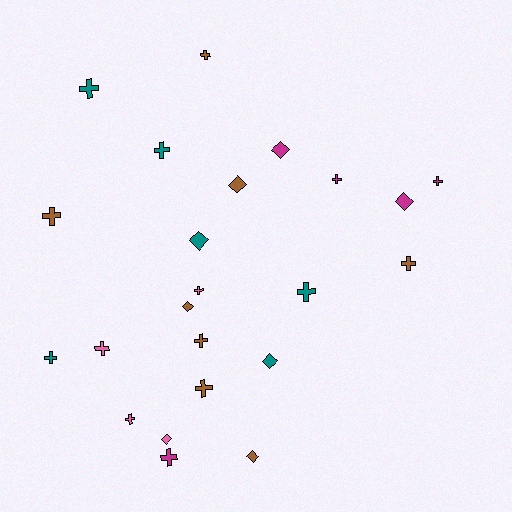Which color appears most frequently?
Brown, with 8 objects.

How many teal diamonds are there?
There are 2 teal diamonds.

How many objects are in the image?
There are 23 objects.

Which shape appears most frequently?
Cross, with 15 objects.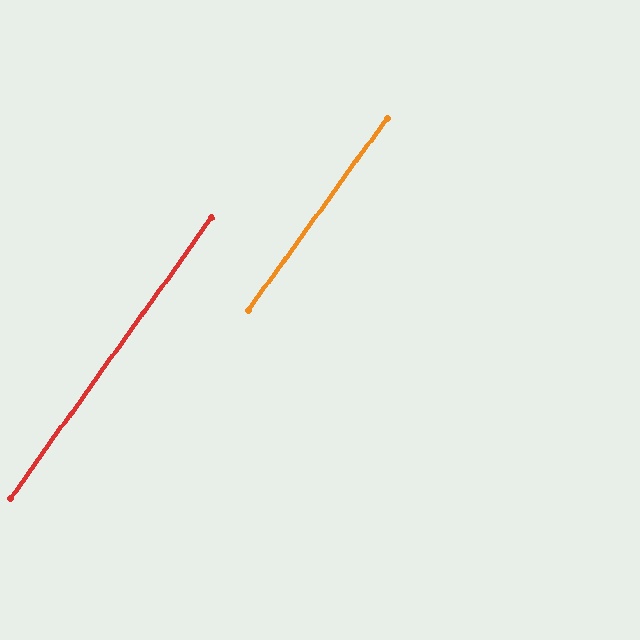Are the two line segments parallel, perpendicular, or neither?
Parallel — their directions differ by only 0.2°.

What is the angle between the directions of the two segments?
Approximately 0 degrees.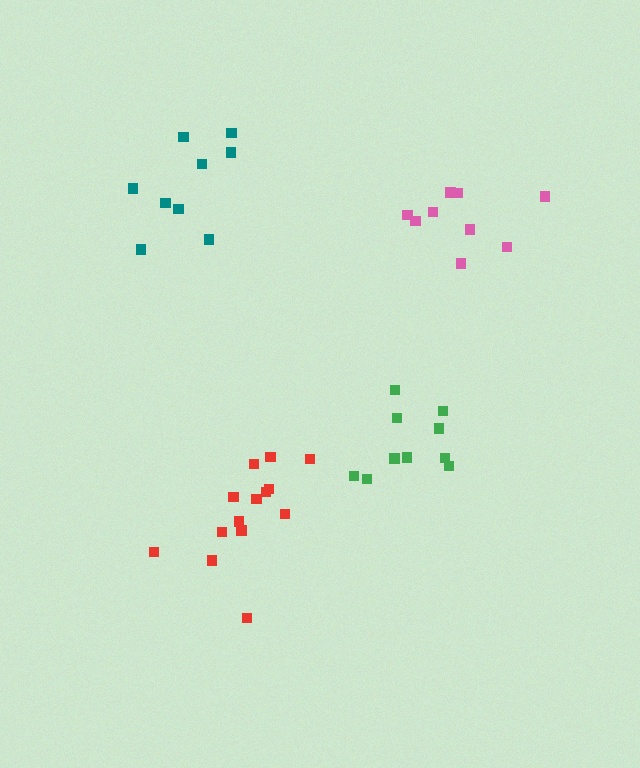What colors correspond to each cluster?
The clusters are colored: red, teal, pink, green.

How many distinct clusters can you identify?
There are 4 distinct clusters.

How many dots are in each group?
Group 1: 14 dots, Group 2: 9 dots, Group 3: 9 dots, Group 4: 10 dots (42 total).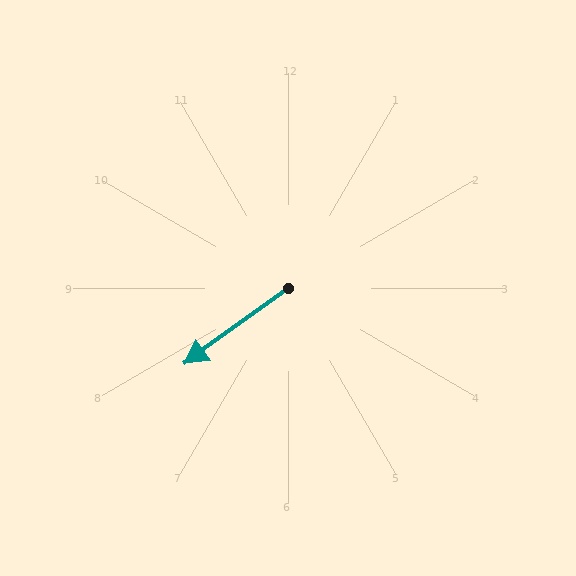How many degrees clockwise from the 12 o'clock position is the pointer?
Approximately 234 degrees.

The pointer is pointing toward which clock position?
Roughly 8 o'clock.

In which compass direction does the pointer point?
Southwest.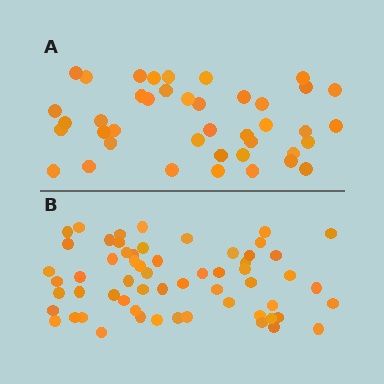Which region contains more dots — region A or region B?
Region B (the bottom region) has more dots.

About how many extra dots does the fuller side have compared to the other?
Region B has approximately 20 more dots than region A.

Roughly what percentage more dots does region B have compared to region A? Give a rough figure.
About 45% more.